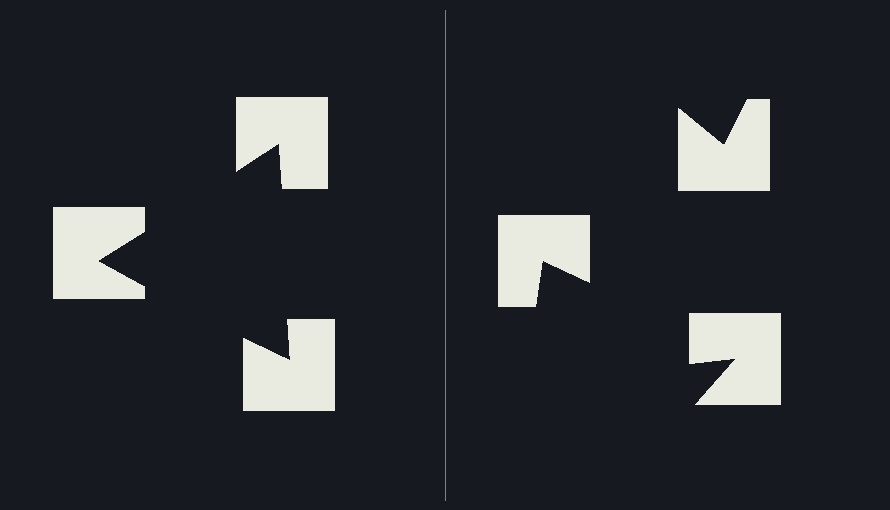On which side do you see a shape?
An illusory triangle appears on the left side. On the right side the wedge cuts are rotated, so no coherent shape forms.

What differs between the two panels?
The notched squares are positioned identically on both sides; only the wedge orientations differ. On the left they align to a triangle; on the right they are misaligned.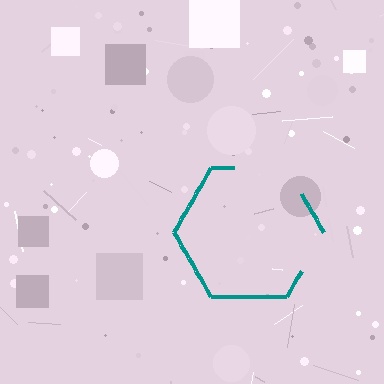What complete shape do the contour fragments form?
The contour fragments form a hexagon.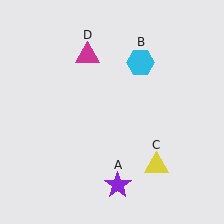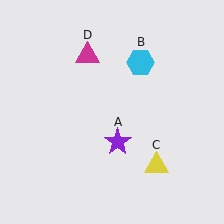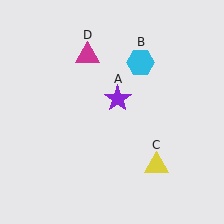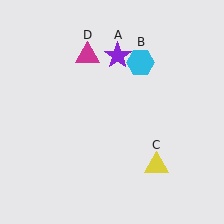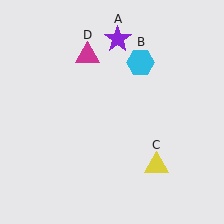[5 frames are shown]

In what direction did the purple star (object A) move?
The purple star (object A) moved up.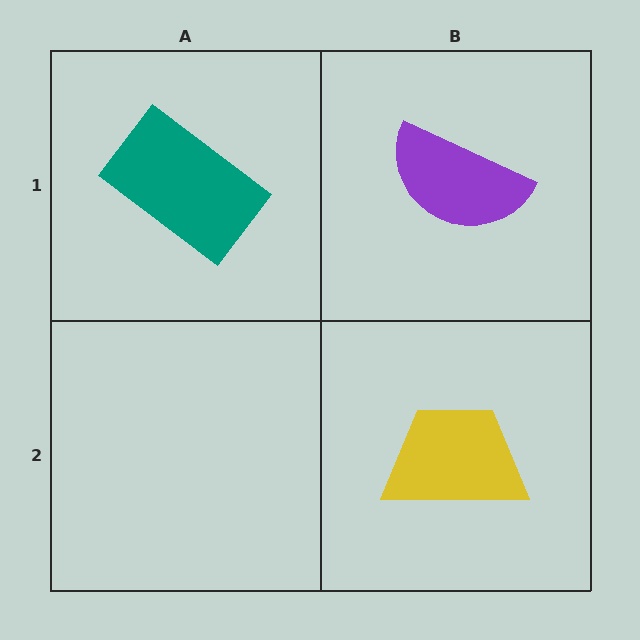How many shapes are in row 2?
1 shape.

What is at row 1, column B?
A purple semicircle.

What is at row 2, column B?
A yellow trapezoid.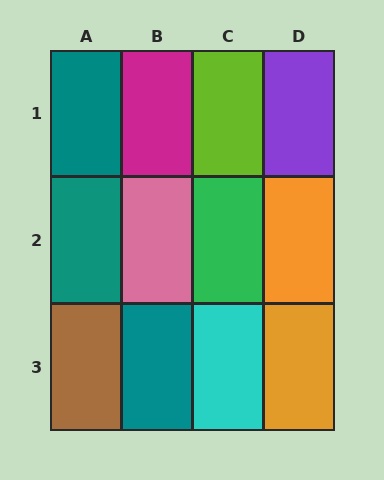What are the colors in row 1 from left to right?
Teal, magenta, lime, purple.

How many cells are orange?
2 cells are orange.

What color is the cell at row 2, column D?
Orange.